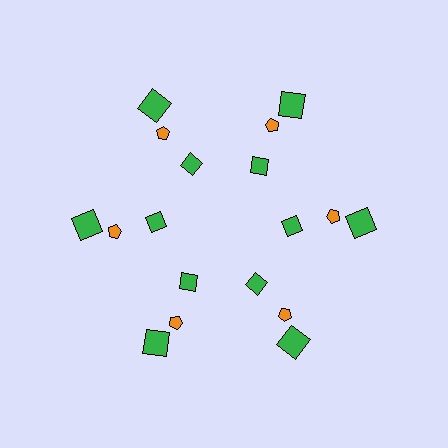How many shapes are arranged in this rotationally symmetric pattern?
There are 18 shapes, arranged in 6 groups of 3.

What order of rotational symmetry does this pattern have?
This pattern has 6-fold rotational symmetry.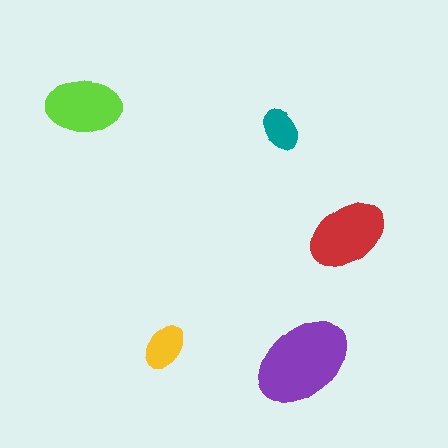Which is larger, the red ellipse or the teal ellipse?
The red one.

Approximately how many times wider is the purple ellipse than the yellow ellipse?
About 2 times wider.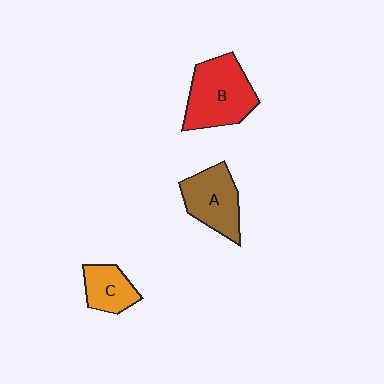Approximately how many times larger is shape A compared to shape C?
Approximately 1.5 times.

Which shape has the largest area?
Shape B (red).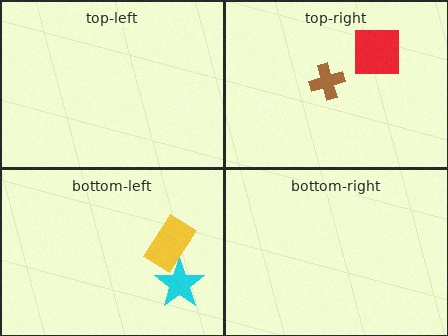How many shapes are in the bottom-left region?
2.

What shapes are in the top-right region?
The red square, the brown cross.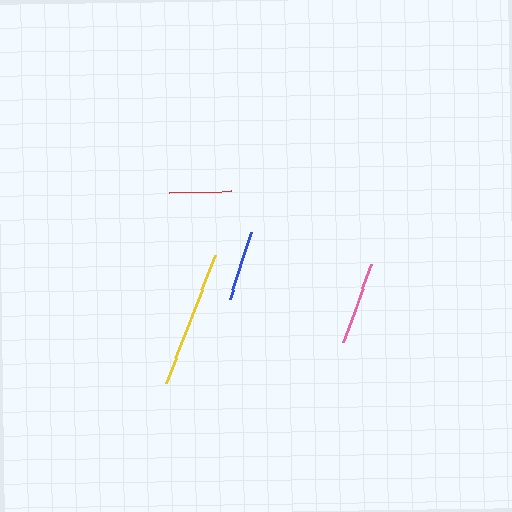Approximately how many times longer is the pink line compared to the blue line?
The pink line is approximately 1.2 times the length of the blue line.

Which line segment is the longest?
The yellow line is the longest at approximately 138 pixels.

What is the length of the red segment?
The red segment is approximately 61 pixels long.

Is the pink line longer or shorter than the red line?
The pink line is longer than the red line.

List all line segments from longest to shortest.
From longest to shortest: yellow, pink, blue, red.